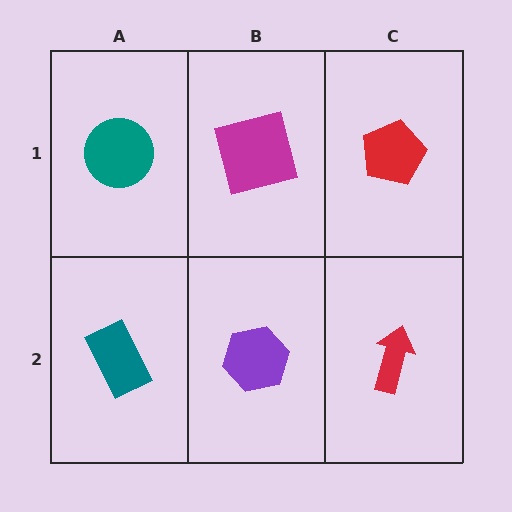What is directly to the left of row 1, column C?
A magenta square.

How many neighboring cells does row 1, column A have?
2.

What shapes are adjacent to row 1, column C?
A red arrow (row 2, column C), a magenta square (row 1, column B).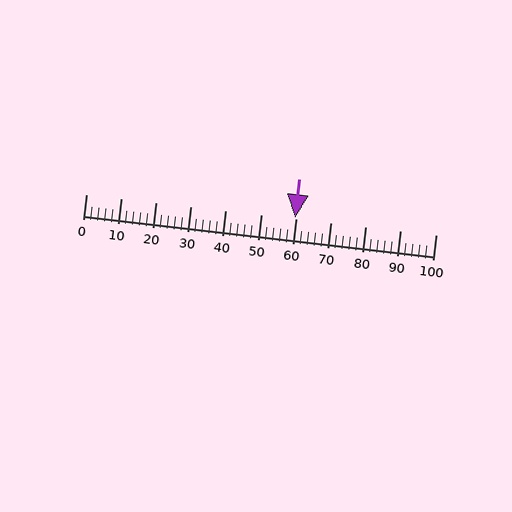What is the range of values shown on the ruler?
The ruler shows values from 0 to 100.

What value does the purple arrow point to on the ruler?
The purple arrow points to approximately 60.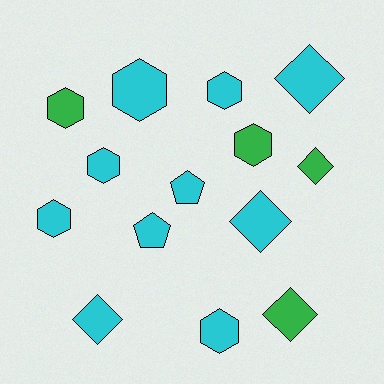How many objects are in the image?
There are 14 objects.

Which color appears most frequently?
Cyan, with 10 objects.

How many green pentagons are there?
There are no green pentagons.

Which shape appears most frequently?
Hexagon, with 7 objects.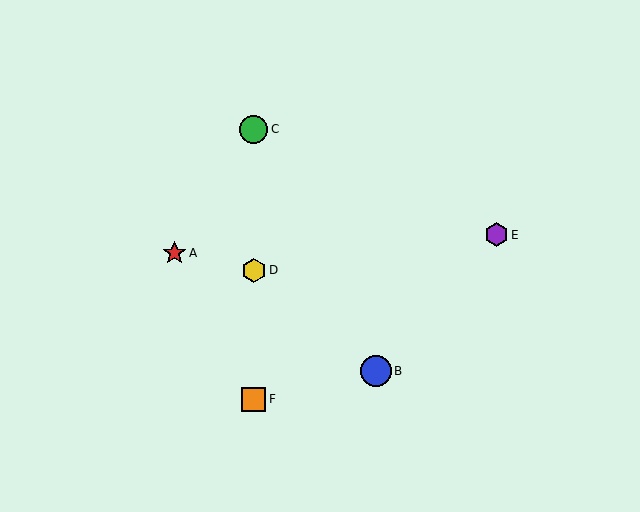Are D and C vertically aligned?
Yes, both are at x≈254.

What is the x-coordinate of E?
Object E is at x≈497.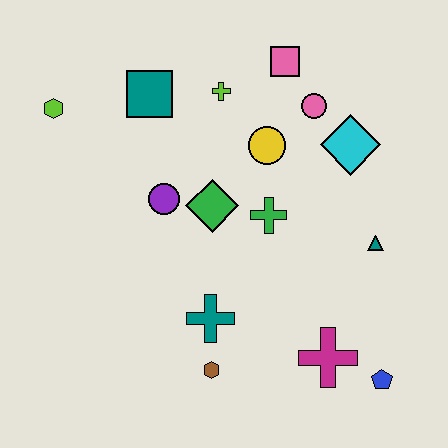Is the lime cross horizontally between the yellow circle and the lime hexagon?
Yes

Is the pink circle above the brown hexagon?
Yes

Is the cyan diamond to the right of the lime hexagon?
Yes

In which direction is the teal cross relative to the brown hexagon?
The teal cross is above the brown hexagon.